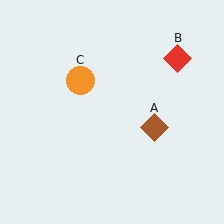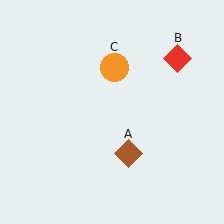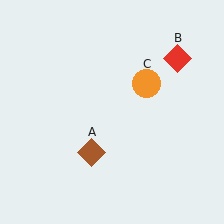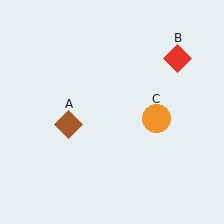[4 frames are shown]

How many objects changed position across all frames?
2 objects changed position: brown diamond (object A), orange circle (object C).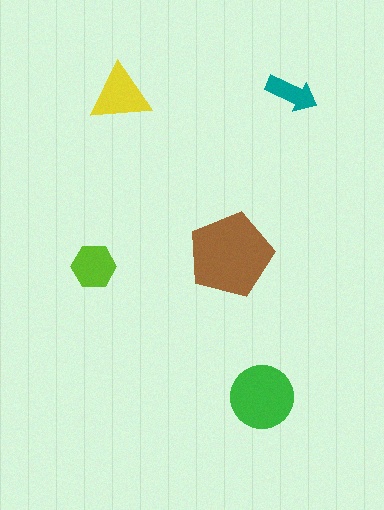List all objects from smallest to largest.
The teal arrow, the lime hexagon, the yellow triangle, the green circle, the brown pentagon.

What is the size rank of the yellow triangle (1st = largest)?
3rd.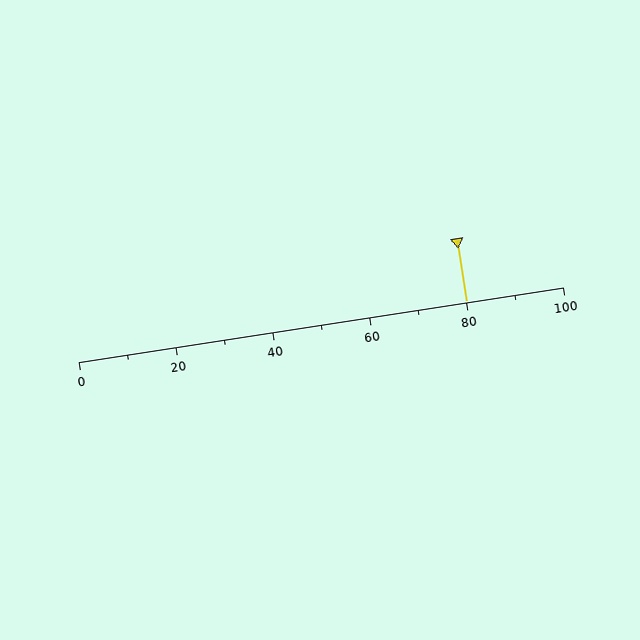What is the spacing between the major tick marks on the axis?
The major ticks are spaced 20 apart.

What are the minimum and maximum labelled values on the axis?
The axis runs from 0 to 100.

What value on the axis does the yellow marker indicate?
The marker indicates approximately 80.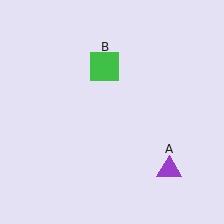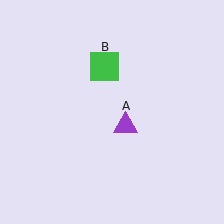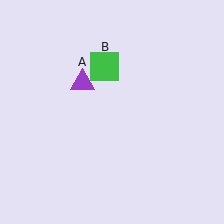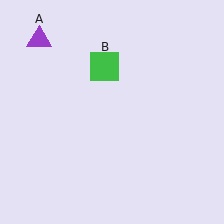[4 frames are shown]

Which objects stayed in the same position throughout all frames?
Green square (object B) remained stationary.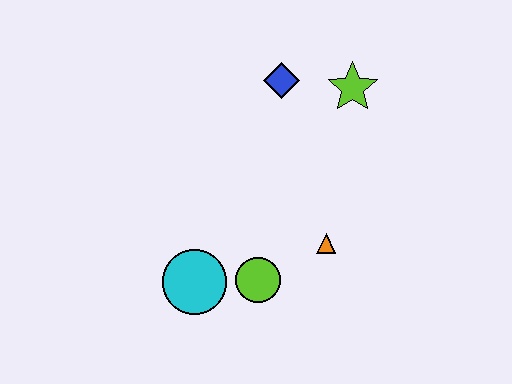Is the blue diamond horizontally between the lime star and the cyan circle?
Yes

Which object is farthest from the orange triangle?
The blue diamond is farthest from the orange triangle.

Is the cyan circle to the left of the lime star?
Yes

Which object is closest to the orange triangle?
The lime circle is closest to the orange triangle.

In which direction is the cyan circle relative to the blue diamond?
The cyan circle is below the blue diamond.